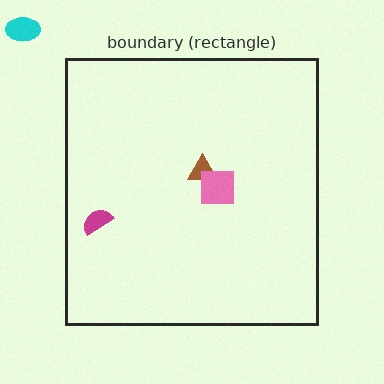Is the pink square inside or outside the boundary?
Inside.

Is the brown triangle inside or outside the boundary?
Inside.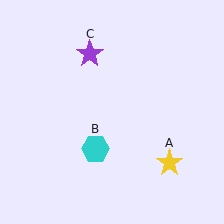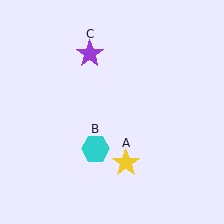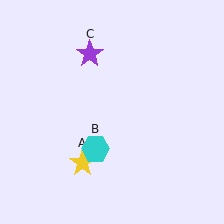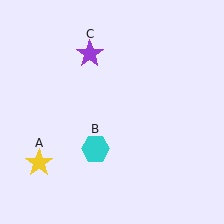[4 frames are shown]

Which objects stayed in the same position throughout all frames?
Cyan hexagon (object B) and purple star (object C) remained stationary.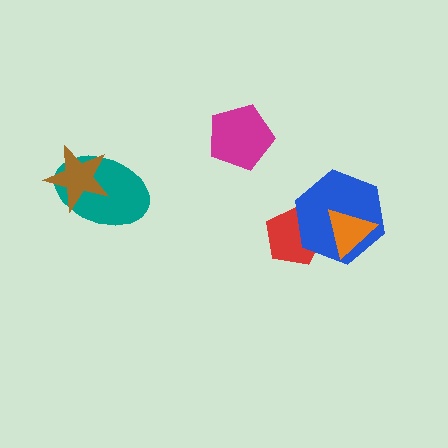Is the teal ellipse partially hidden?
Yes, it is partially covered by another shape.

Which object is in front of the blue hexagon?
The orange triangle is in front of the blue hexagon.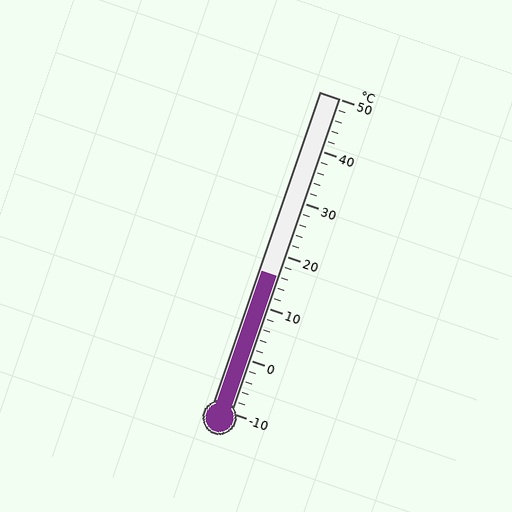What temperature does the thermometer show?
The thermometer shows approximately 16°C.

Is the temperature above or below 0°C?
The temperature is above 0°C.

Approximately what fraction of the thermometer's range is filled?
The thermometer is filled to approximately 45% of its range.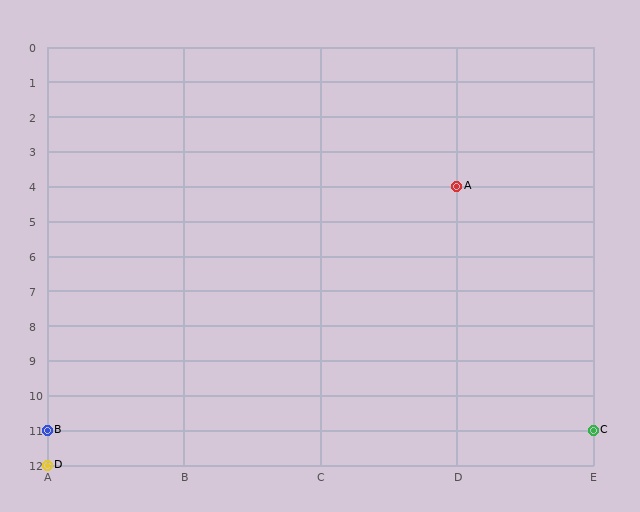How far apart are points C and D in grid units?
Points C and D are 4 columns and 1 row apart (about 4.1 grid units diagonally).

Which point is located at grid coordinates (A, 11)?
Point B is at (A, 11).